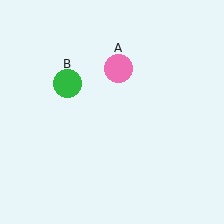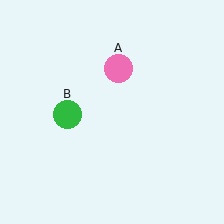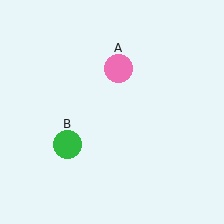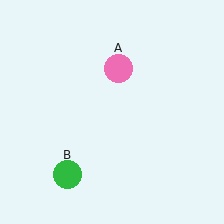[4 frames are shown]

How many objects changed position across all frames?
1 object changed position: green circle (object B).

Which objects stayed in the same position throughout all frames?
Pink circle (object A) remained stationary.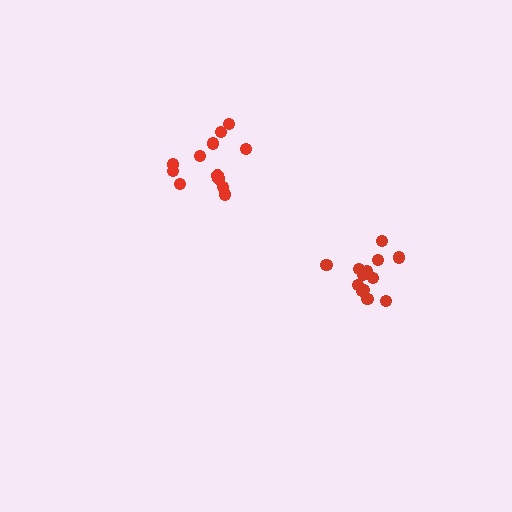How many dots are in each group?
Group 1: 13 dots, Group 2: 12 dots (25 total).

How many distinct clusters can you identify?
There are 2 distinct clusters.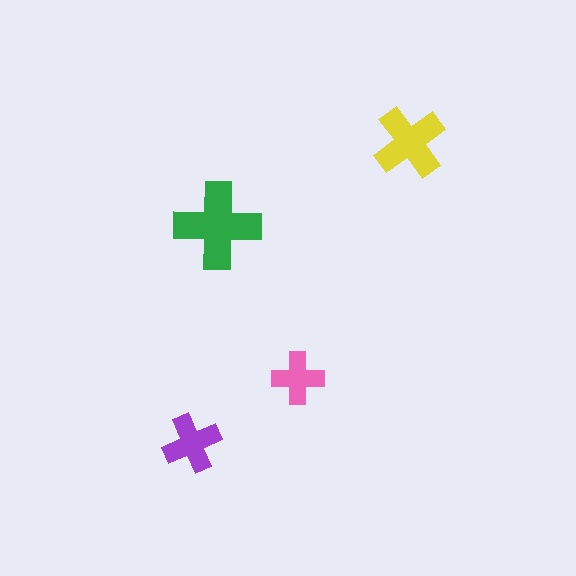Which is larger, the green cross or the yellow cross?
The green one.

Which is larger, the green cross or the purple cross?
The green one.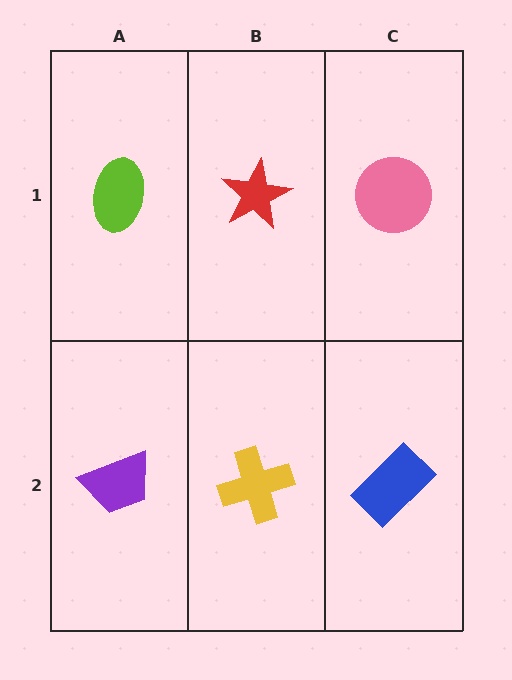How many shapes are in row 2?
3 shapes.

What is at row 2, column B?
A yellow cross.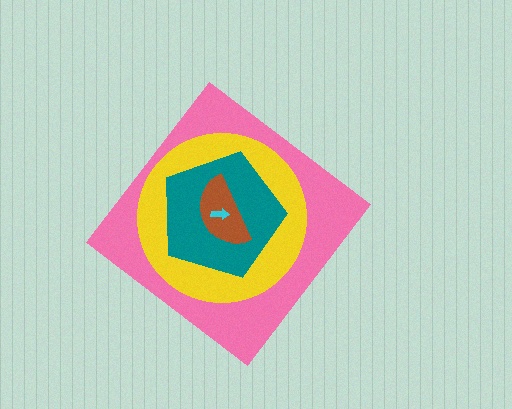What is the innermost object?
The cyan arrow.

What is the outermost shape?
The pink diamond.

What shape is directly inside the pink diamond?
The yellow circle.